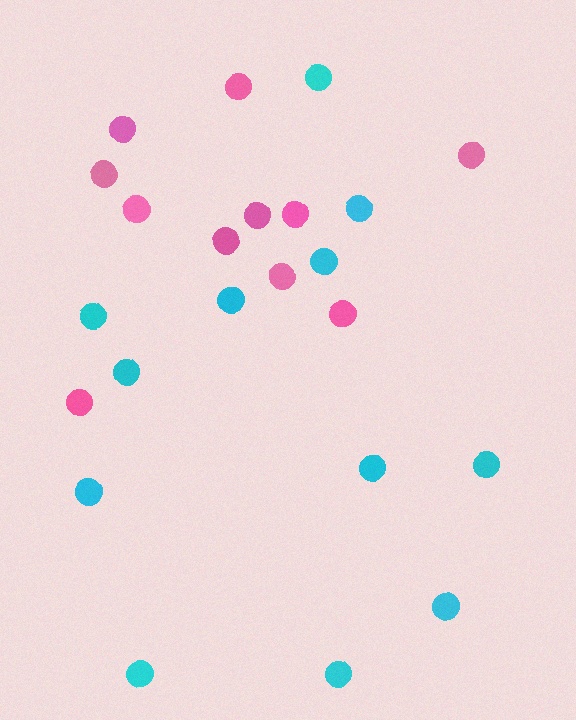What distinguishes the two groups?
There are 2 groups: one group of pink circles (11) and one group of cyan circles (12).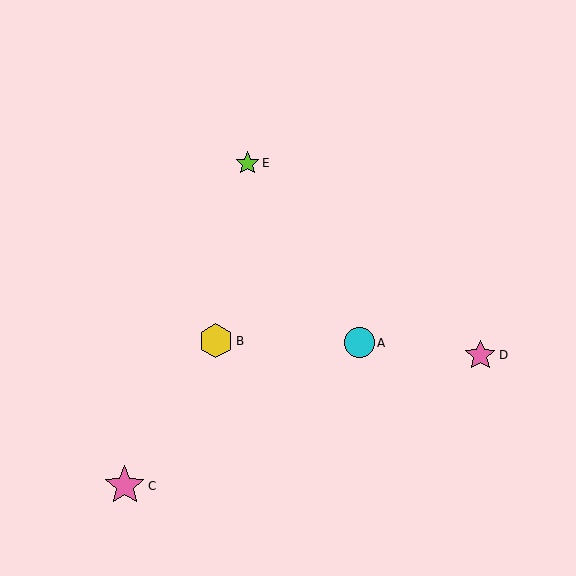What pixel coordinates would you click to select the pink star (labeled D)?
Click at (480, 355) to select the pink star D.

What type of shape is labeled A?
Shape A is a cyan circle.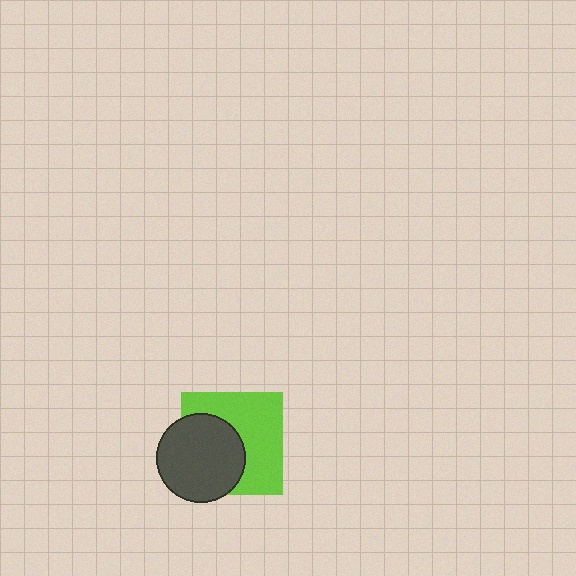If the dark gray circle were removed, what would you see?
You would see the complete lime square.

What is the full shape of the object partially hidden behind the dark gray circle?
The partially hidden object is a lime square.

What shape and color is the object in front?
The object in front is a dark gray circle.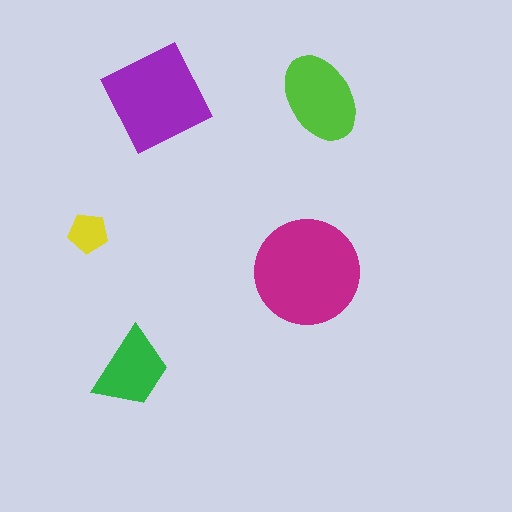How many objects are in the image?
There are 5 objects in the image.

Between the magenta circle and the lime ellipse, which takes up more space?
The magenta circle.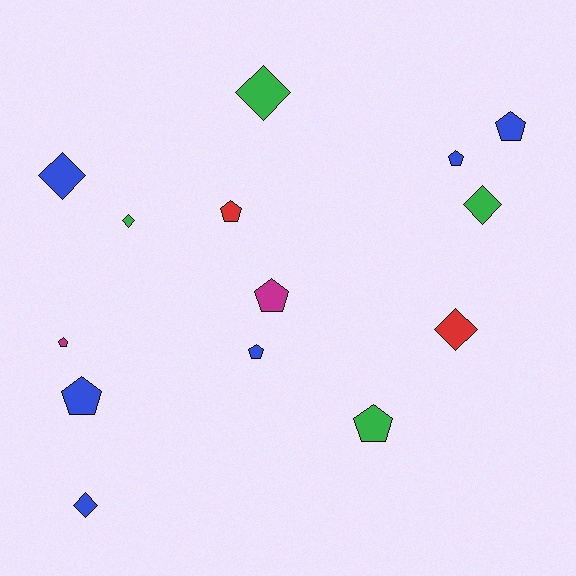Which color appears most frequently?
Blue, with 6 objects.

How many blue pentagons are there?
There are 4 blue pentagons.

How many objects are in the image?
There are 14 objects.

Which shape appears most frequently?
Pentagon, with 8 objects.